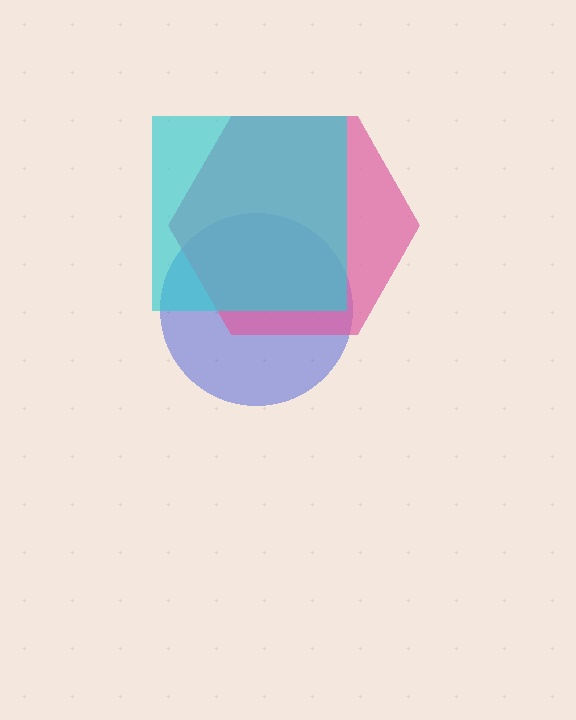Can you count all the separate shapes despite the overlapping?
Yes, there are 3 separate shapes.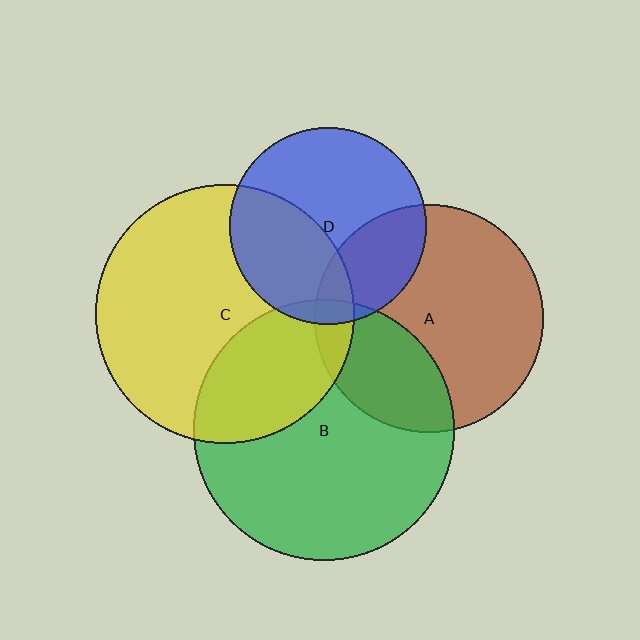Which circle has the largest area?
Circle B (green).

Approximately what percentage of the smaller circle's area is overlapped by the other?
Approximately 40%.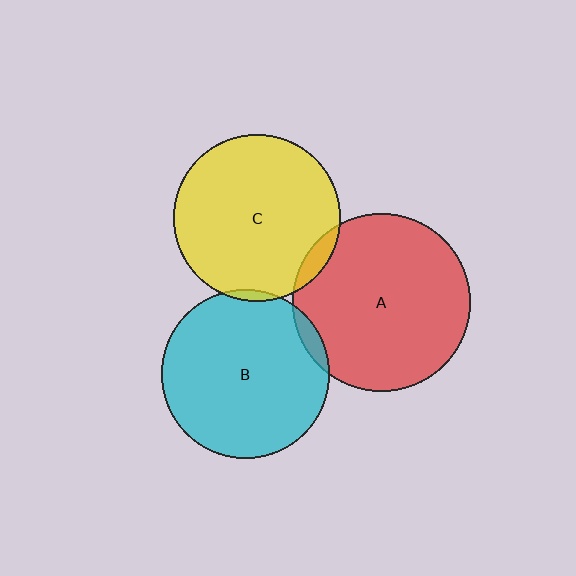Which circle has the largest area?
Circle A (red).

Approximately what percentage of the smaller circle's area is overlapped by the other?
Approximately 5%.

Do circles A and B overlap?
Yes.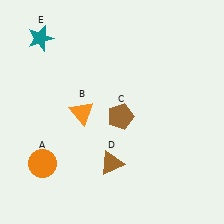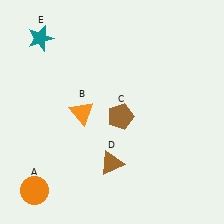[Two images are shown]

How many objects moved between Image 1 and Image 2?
1 object moved between the two images.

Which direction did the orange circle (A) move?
The orange circle (A) moved down.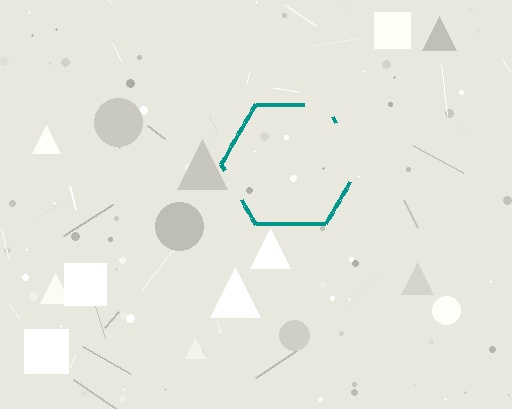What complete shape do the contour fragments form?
The contour fragments form a hexagon.